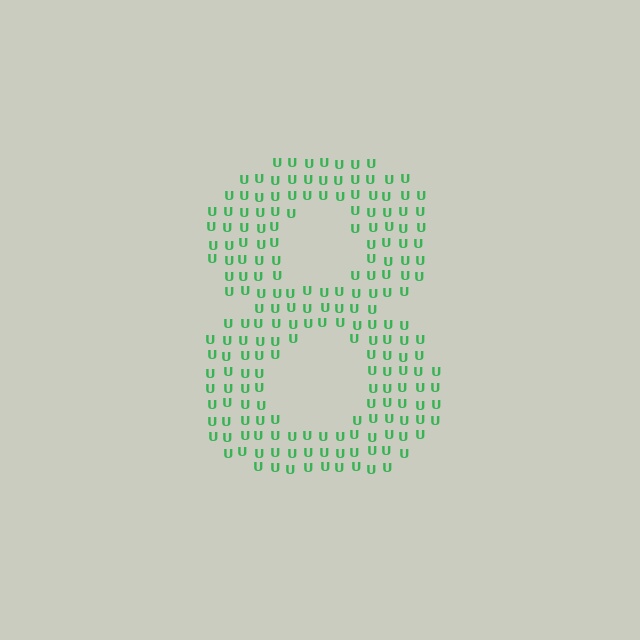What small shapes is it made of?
It is made of small letter U's.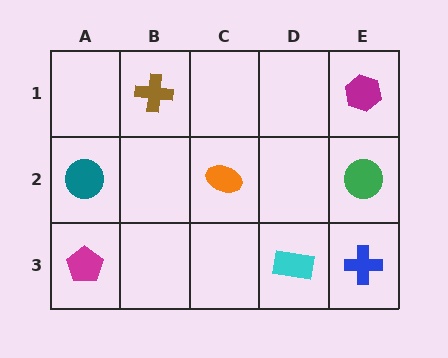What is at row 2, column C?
An orange ellipse.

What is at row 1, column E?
A magenta hexagon.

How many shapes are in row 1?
2 shapes.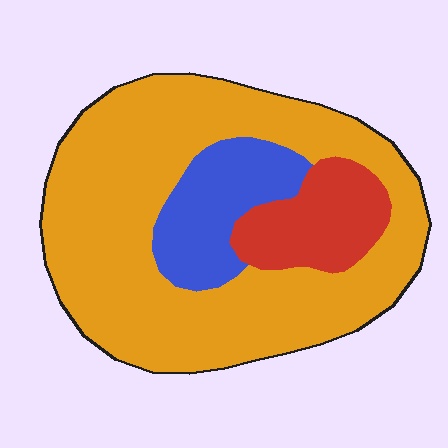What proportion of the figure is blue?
Blue covers about 15% of the figure.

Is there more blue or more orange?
Orange.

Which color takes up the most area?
Orange, at roughly 70%.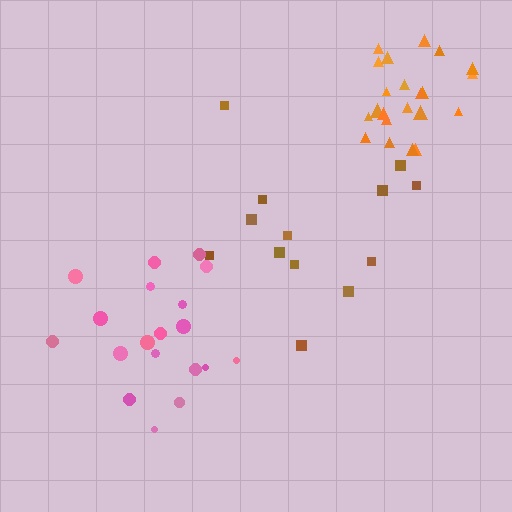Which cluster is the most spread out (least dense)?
Brown.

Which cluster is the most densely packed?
Orange.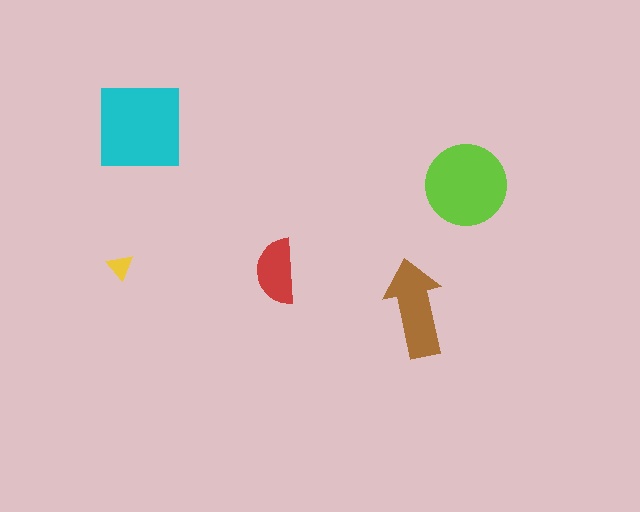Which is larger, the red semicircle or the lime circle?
The lime circle.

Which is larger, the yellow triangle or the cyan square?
The cyan square.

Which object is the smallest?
The yellow triangle.